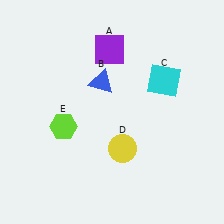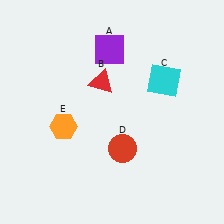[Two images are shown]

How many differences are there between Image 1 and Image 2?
There are 3 differences between the two images.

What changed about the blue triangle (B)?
In Image 1, B is blue. In Image 2, it changed to red.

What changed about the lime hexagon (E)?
In Image 1, E is lime. In Image 2, it changed to orange.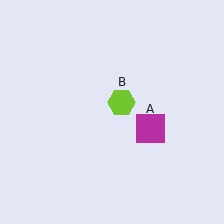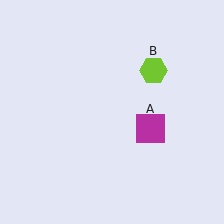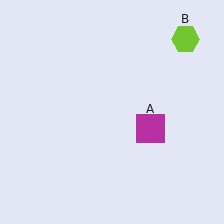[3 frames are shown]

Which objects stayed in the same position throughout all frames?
Magenta square (object A) remained stationary.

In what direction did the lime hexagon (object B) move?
The lime hexagon (object B) moved up and to the right.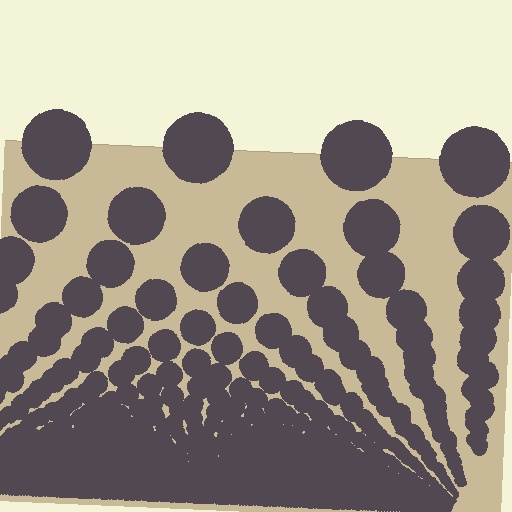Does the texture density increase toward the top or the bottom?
Density increases toward the bottom.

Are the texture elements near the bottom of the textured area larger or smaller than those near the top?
Smaller. The gradient is inverted — elements near the bottom are smaller and denser.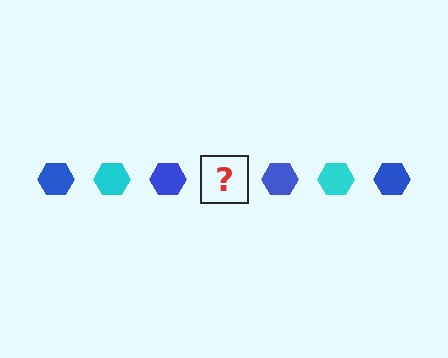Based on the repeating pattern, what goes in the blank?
The blank should be a cyan hexagon.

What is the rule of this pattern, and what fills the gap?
The rule is that the pattern cycles through blue, cyan hexagons. The gap should be filled with a cyan hexagon.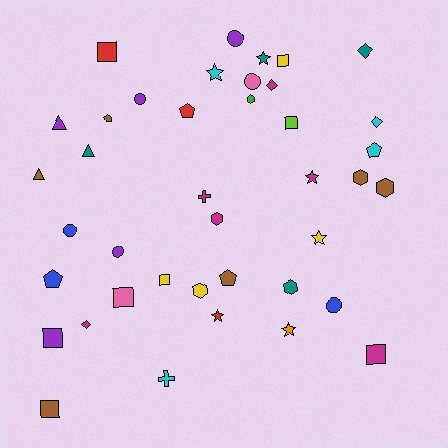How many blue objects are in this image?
There are 3 blue objects.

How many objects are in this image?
There are 40 objects.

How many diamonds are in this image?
There are 4 diamonds.